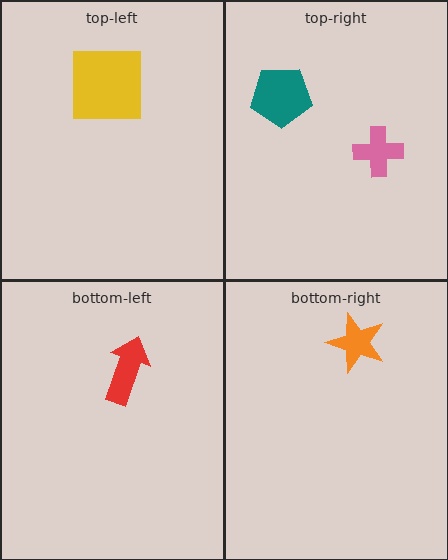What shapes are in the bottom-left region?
The red arrow.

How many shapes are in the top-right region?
2.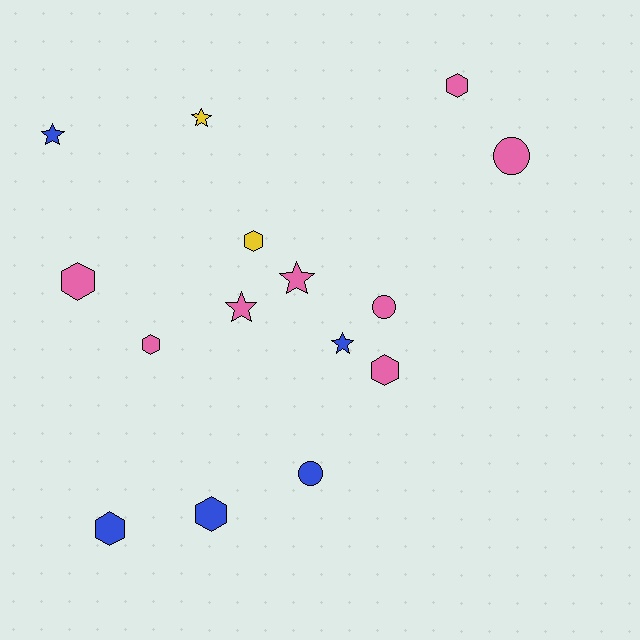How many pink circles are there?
There are 2 pink circles.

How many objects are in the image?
There are 15 objects.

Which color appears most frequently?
Pink, with 8 objects.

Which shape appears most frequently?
Hexagon, with 7 objects.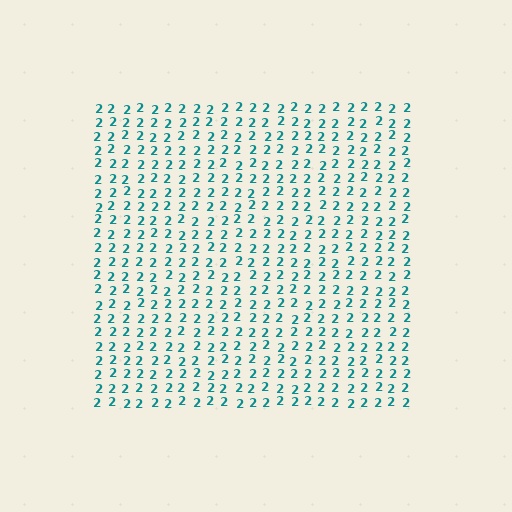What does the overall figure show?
The overall figure shows a square.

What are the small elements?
The small elements are digit 2's.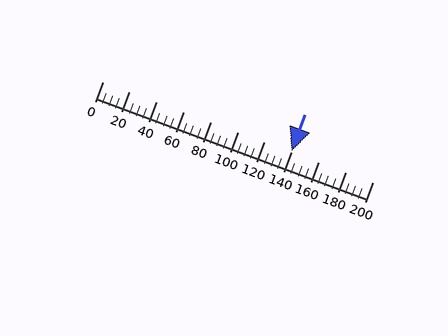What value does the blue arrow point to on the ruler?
The blue arrow points to approximately 140.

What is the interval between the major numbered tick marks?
The major tick marks are spaced 20 units apart.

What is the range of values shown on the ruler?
The ruler shows values from 0 to 200.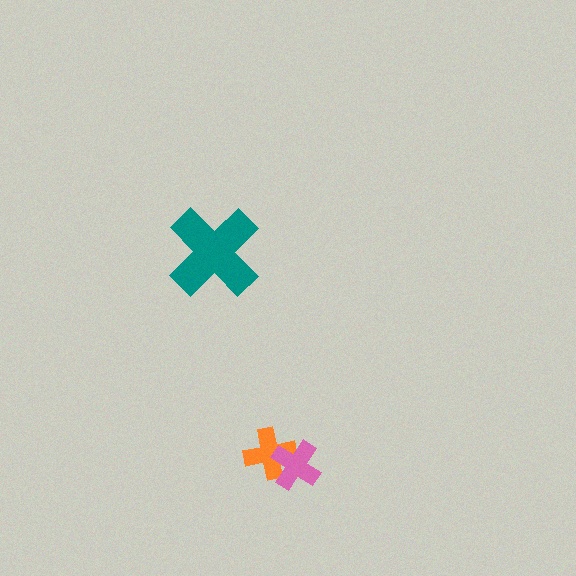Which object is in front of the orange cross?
The pink cross is in front of the orange cross.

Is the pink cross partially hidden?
No, no other shape covers it.